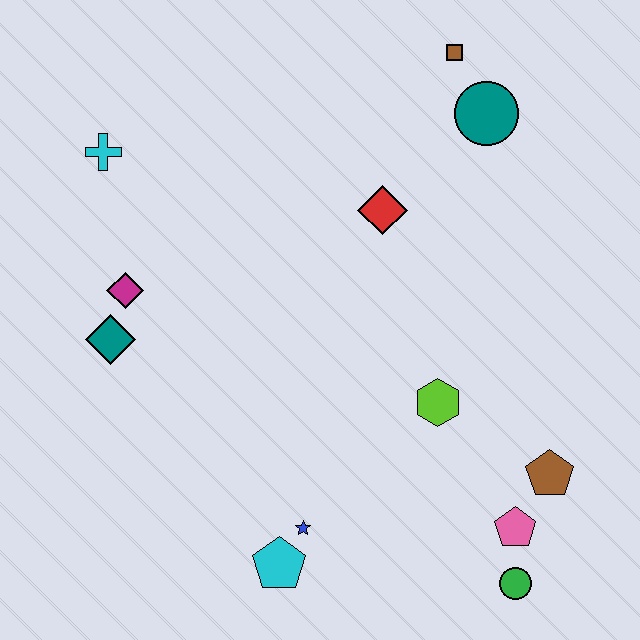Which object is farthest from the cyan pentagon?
The brown square is farthest from the cyan pentagon.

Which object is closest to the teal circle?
The brown square is closest to the teal circle.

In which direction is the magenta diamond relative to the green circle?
The magenta diamond is to the left of the green circle.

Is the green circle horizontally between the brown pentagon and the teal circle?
Yes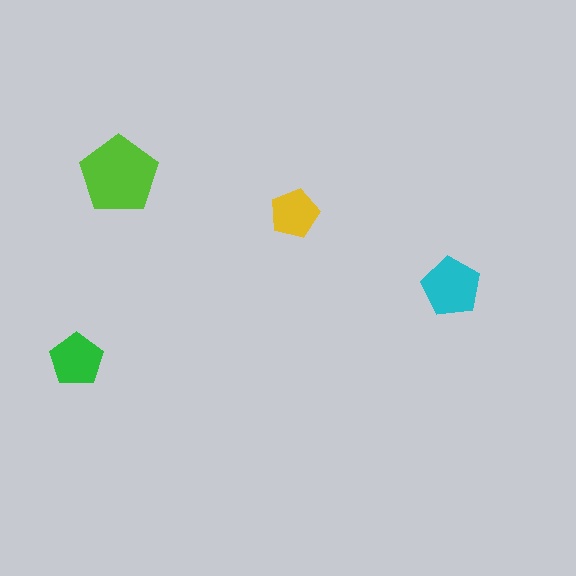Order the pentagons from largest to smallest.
the lime one, the cyan one, the green one, the yellow one.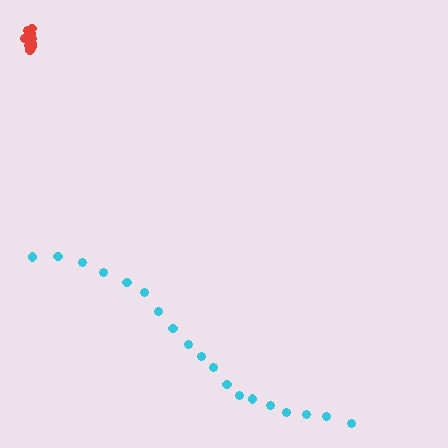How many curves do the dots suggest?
There are 2 distinct paths.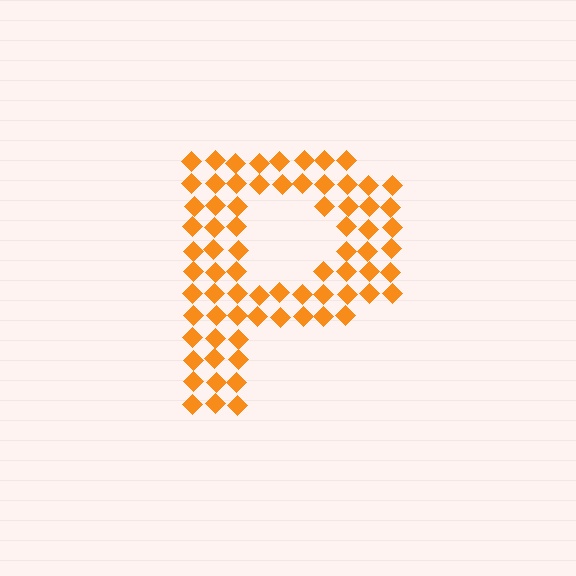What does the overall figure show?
The overall figure shows the letter P.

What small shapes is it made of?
It is made of small diamonds.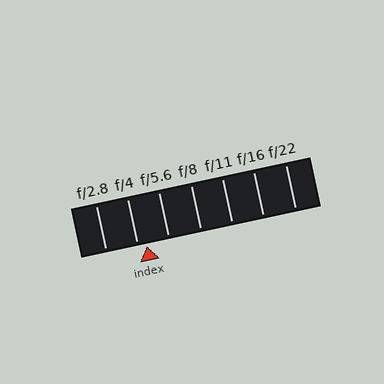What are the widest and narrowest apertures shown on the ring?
The widest aperture shown is f/2.8 and the narrowest is f/22.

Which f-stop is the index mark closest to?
The index mark is closest to f/4.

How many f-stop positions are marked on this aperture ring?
There are 7 f-stop positions marked.